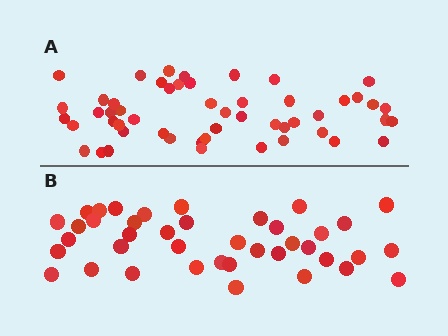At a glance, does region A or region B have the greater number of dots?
Region A (the top region) has more dots.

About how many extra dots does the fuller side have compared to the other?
Region A has roughly 12 or so more dots than region B.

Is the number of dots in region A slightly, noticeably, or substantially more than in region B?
Region A has noticeably more, but not dramatically so. The ratio is roughly 1.3 to 1.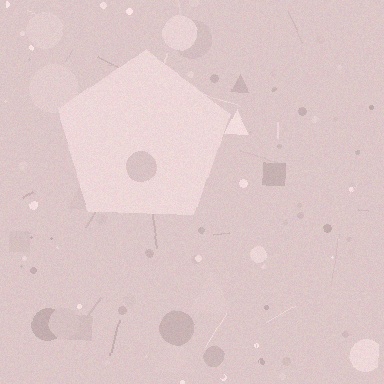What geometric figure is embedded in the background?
A pentagon is embedded in the background.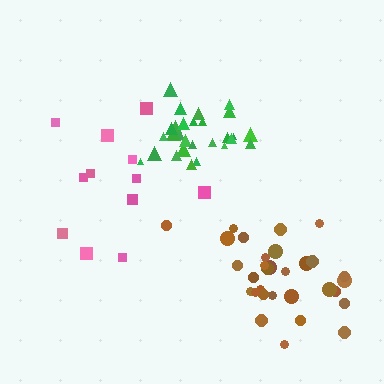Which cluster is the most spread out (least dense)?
Pink.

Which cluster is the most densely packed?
Green.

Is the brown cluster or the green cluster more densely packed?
Green.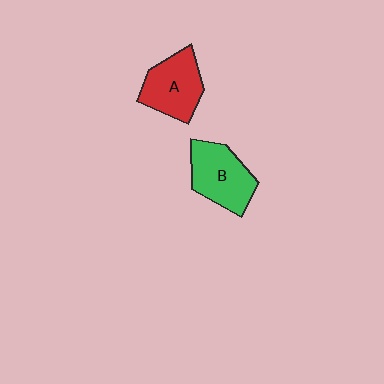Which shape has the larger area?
Shape B (green).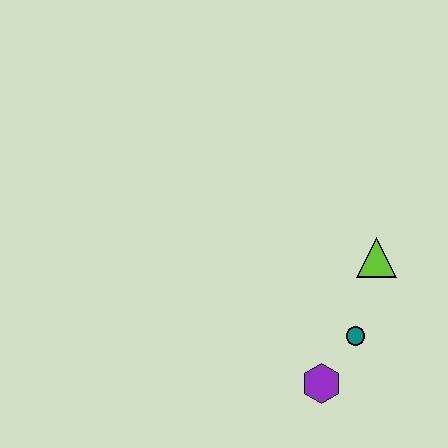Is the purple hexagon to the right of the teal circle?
No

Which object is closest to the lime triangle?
The teal circle is closest to the lime triangle.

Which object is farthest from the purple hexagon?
The lime triangle is farthest from the purple hexagon.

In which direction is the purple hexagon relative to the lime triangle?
The purple hexagon is below the lime triangle.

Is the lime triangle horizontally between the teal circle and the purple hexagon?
No